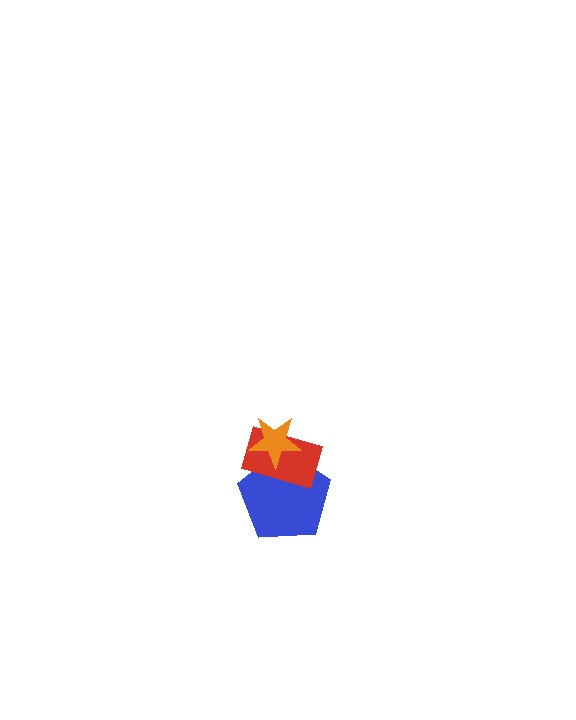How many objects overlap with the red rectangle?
2 objects overlap with the red rectangle.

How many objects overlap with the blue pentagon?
2 objects overlap with the blue pentagon.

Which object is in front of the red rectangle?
The orange star is in front of the red rectangle.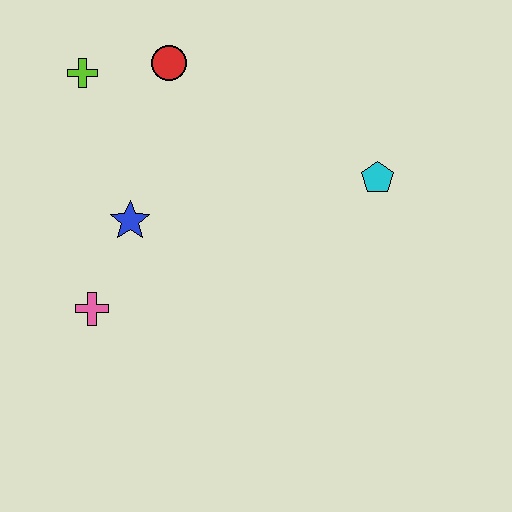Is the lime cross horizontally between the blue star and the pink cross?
No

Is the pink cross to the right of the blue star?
No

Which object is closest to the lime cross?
The red circle is closest to the lime cross.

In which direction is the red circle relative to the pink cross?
The red circle is above the pink cross.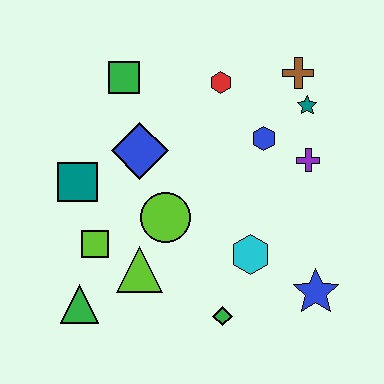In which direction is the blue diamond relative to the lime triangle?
The blue diamond is above the lime triangle.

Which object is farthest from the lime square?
The brown cross is farthest from the lime square.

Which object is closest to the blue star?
The cyan hexagon is closest to the blue star.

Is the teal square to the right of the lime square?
No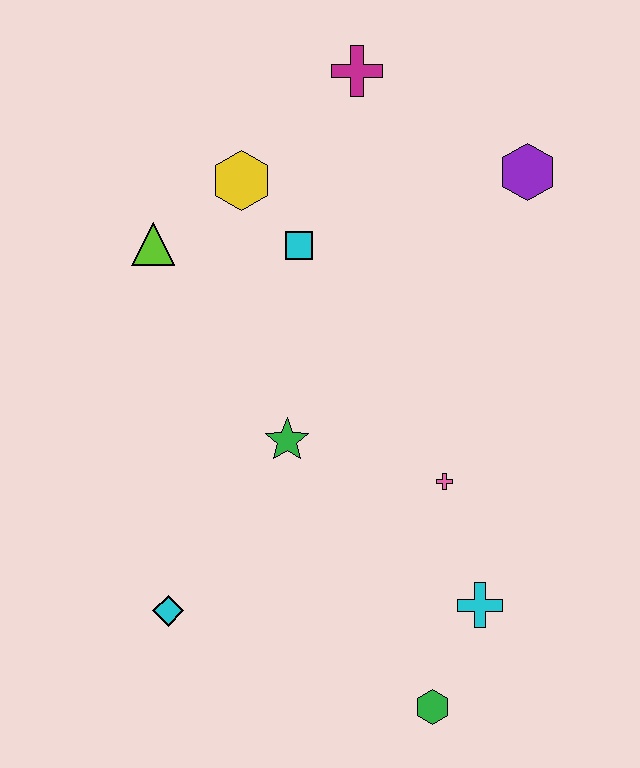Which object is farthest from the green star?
The magenta cross is farthest from the green star.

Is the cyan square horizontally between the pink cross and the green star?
Yes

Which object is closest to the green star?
The pink cross is closest to the green star.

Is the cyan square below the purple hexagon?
Yes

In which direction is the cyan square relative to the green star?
The cyan square is above the green star.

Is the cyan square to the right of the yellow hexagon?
Yes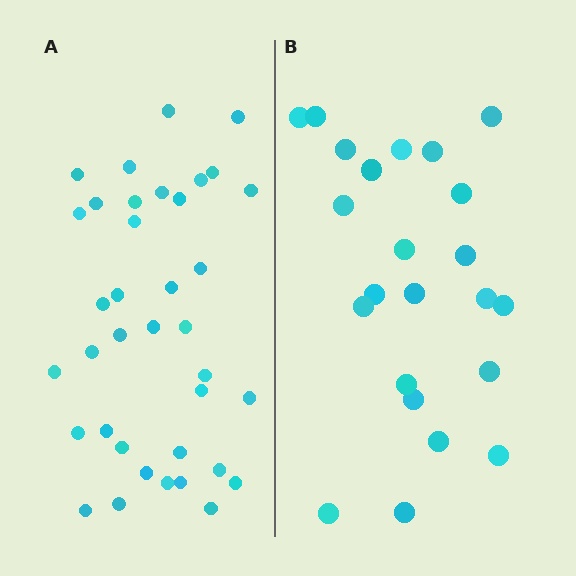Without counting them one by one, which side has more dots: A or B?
Region A (the left region) has more dots.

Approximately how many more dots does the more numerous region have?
Region A has approximately 15 more dots than region B.